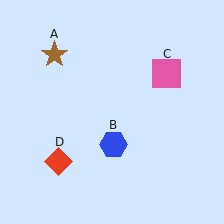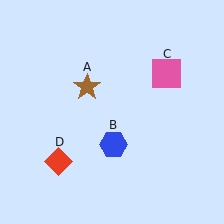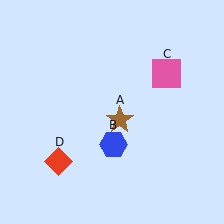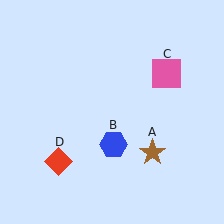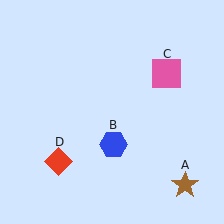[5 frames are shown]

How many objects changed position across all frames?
1 object changed position: brown star (object A).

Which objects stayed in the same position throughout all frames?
Blue hexagon (object B) and pink square (object C) and red diamond (object D) remained stationary.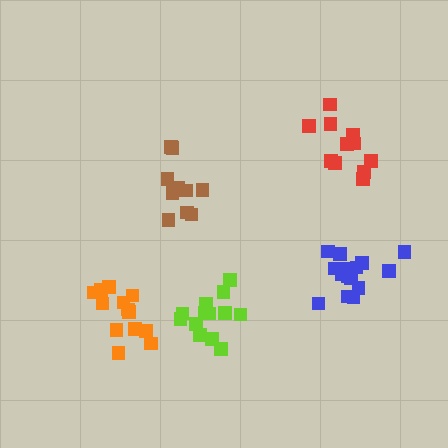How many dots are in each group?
Group 1: 10 dots, Group 2: 16 dots, Group 3: 13 dots, Group 4: 13 dots, Group 5: 11 dots (63 total).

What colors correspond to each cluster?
The clusters are colored: brown, blue, orange, lime, red.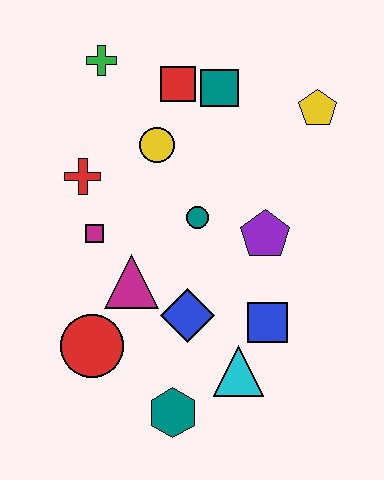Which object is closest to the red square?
The teal square is closest to the red square.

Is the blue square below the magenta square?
Yes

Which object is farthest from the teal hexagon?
The green cross is farthest from the teal hexagon.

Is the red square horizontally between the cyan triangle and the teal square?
No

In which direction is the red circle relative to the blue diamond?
The red circle is to the left of the blue diamond.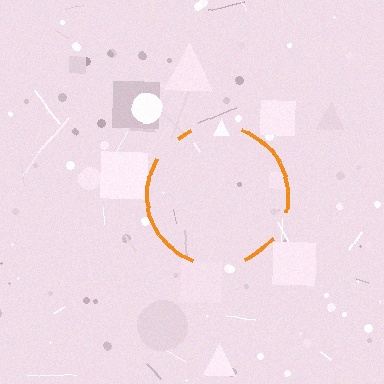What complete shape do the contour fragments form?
The contour fragments form a circle.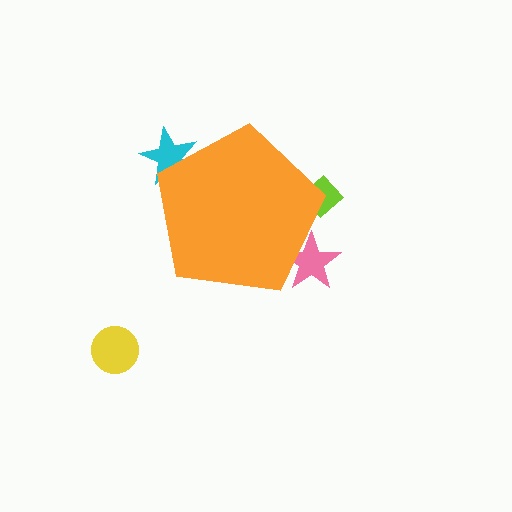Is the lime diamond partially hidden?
Yes, the lime diamond is partially hidden behind the orange pentagon.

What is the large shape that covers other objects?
An orange pentagon.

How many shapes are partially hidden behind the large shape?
3 shapes are partially hidden.